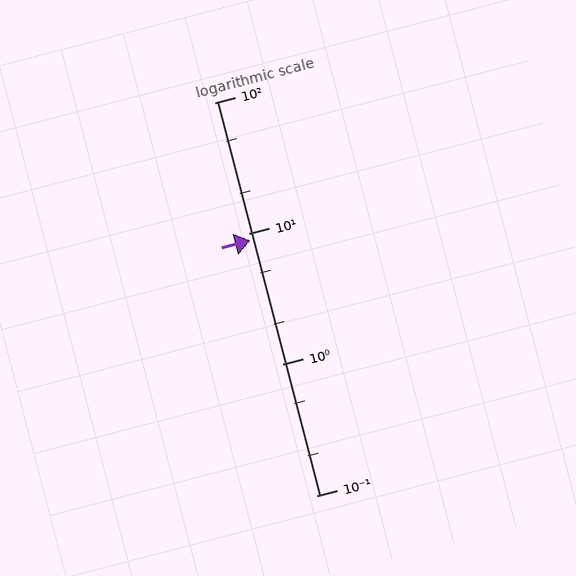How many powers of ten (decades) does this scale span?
The scale spans 3 decades, from 0.1 to 100.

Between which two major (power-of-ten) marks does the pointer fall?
The pointer is between 1 and 10.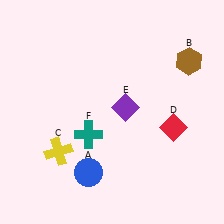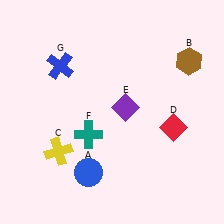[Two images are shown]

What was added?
A blue cross (G) was added in Image 2.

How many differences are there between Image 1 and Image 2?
There is 1 difference between the two images.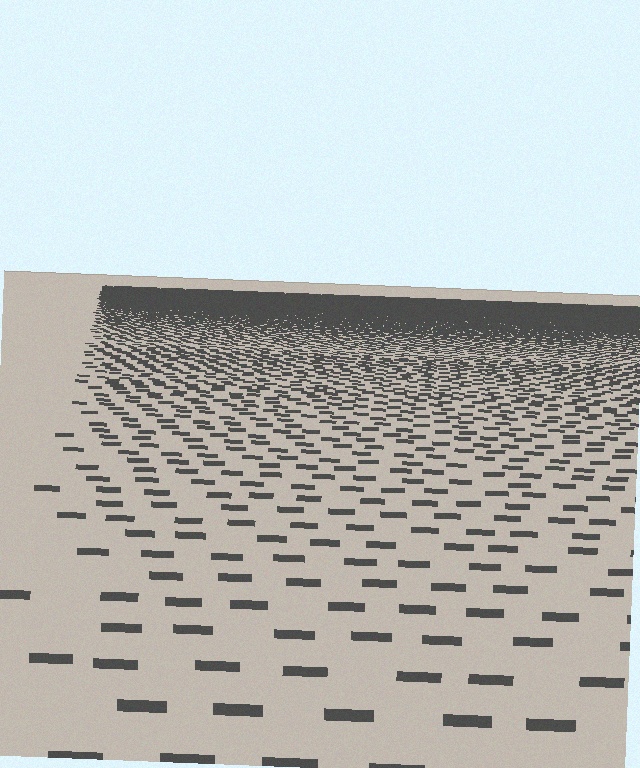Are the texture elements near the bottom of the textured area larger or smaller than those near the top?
Larger. Near the bottom, elements are closer to the viewer and appear at a bigger on-screen size.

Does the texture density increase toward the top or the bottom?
Density increases toward the top.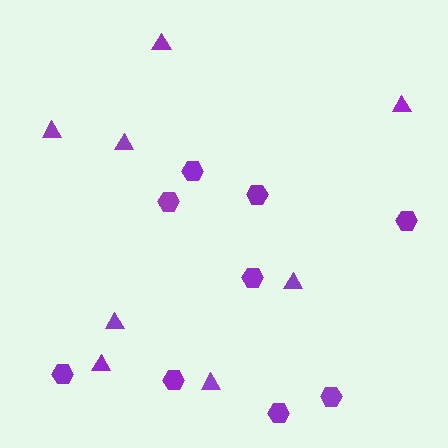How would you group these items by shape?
There are 2 groups: one group of hexagons (9) and one group of triangles (8).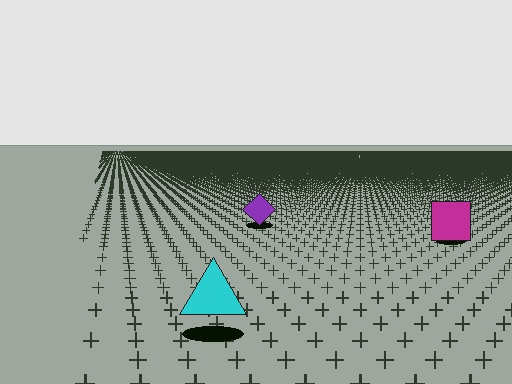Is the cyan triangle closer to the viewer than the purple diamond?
Yes. The cyan triangle is closer — you can tell from the texture gradient: the ground texture is coarser near it.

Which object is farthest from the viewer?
The purple diamond is farthest from the viewer. It appears smaller and the ground texture around it is denser.